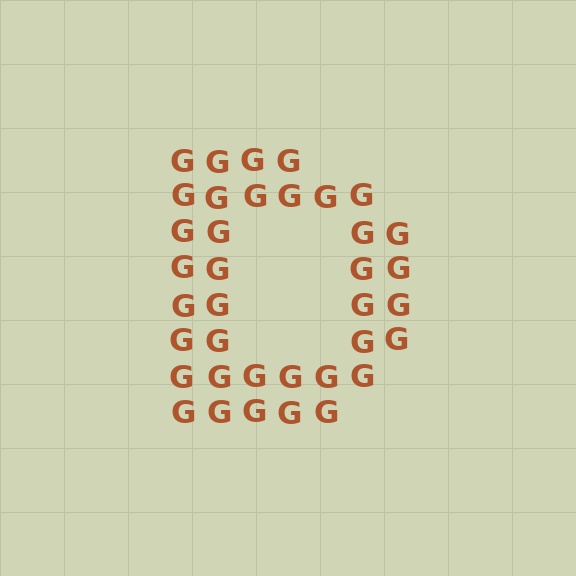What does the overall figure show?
The overall figure shows the letter D.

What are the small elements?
The small elements are letter G's.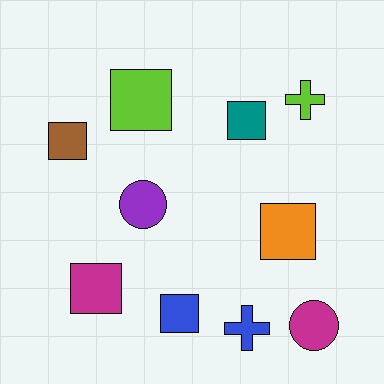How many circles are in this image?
There are 2 circles.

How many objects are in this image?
There are 10 objects.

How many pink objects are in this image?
There are no pink objects.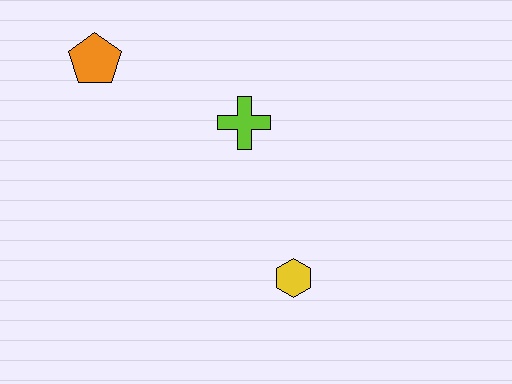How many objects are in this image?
There are 3 objects.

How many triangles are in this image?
There are no triangles.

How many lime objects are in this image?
There is 1 lime object.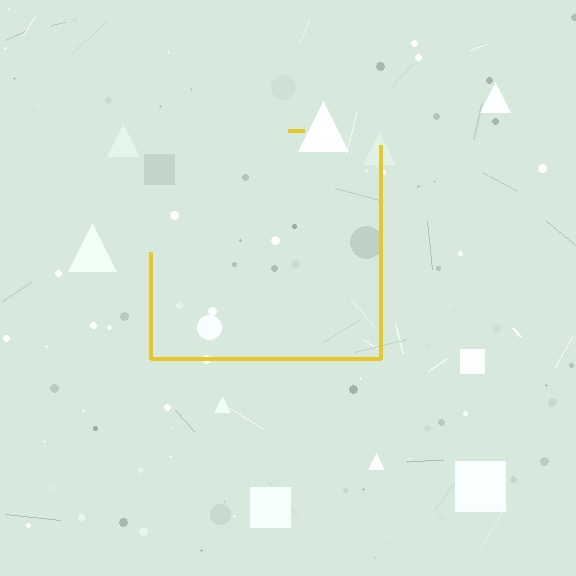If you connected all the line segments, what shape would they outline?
They would outline a square.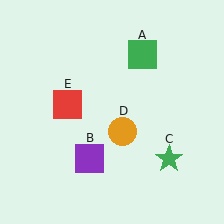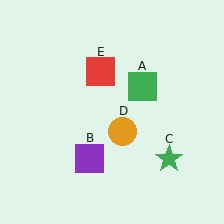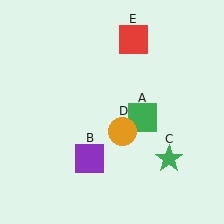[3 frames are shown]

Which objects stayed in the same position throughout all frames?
Purple square (object B) and green star (object C) and orange circle (object D) remained stationary.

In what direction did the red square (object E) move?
The red square (object E) moved up and to the right.